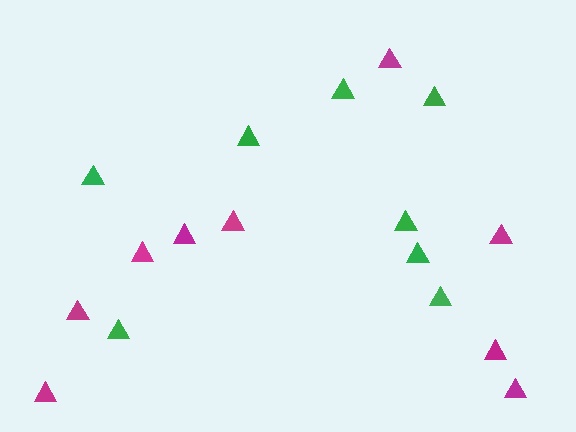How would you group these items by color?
There are 2 groups: one group of green triangles (8) and one group of magenta triangles (9).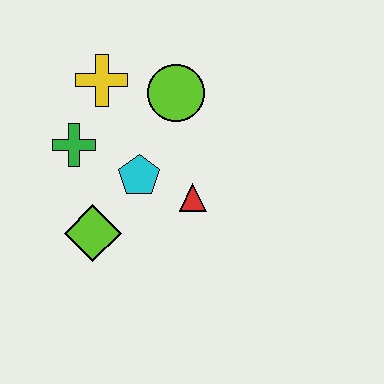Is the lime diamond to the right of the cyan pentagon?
No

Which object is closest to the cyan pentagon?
The red triangle is closest to the cyan pentagon.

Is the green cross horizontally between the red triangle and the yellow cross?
No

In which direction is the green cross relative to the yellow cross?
The green cross is below the yellow cross.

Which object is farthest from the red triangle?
The yellow cross is farthest from the red triangle.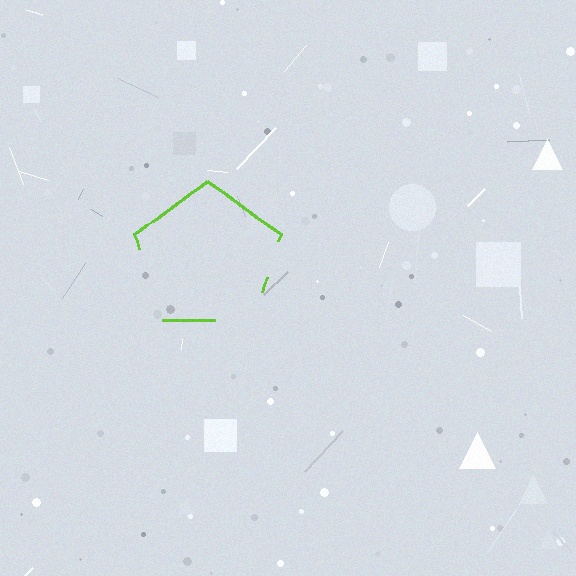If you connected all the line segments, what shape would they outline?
They would outline a pentagon.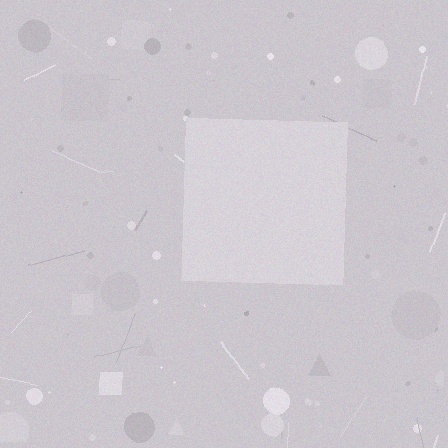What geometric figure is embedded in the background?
A square is embedded in the background.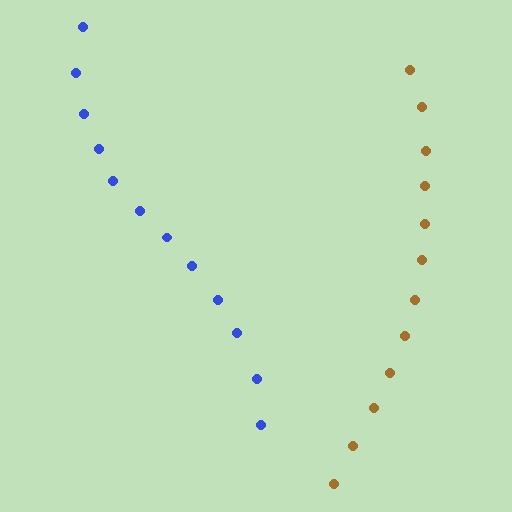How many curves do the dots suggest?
There are 2 distinct paths.